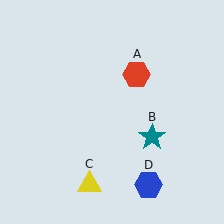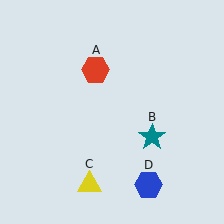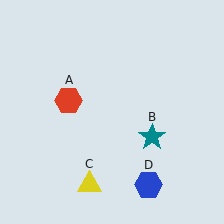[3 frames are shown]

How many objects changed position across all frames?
1 object changed position: red hexagon (object A).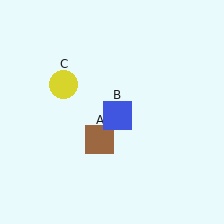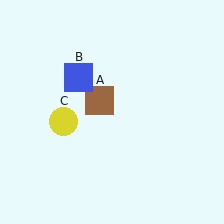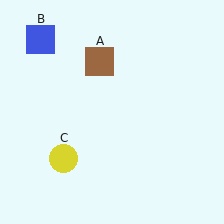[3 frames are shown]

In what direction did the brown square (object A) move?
The brown square (object A) moved up.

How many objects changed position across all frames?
3 objects changed position: brown square (object A), blue square (object B), yellow circle (object C).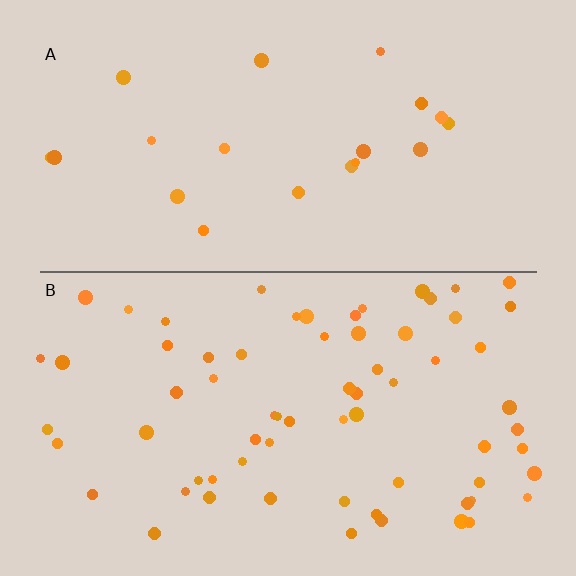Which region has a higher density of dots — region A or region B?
B (the bottom).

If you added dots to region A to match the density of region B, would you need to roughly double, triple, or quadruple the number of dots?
Approximately triple.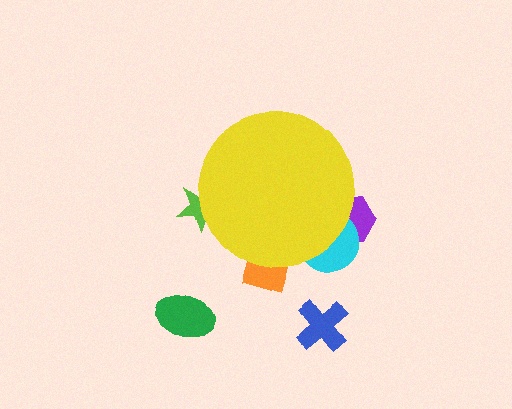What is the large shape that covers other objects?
A yellow circle.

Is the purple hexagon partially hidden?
Yes, the purple hexagon is partially hidden behind the yellow circle.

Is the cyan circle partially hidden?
Yes, the cyan circle is partially hidden behind the yellow circle.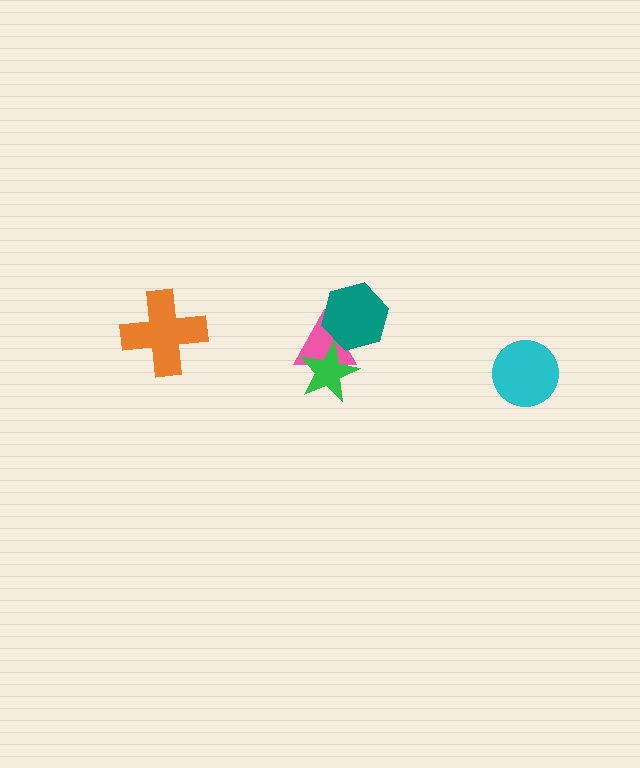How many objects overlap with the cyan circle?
0 objects overlap with the cyan circle.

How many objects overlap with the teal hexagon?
1 object overlaps with the teal hexagon.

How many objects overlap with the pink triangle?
2 objects overlap with the pink triangle.